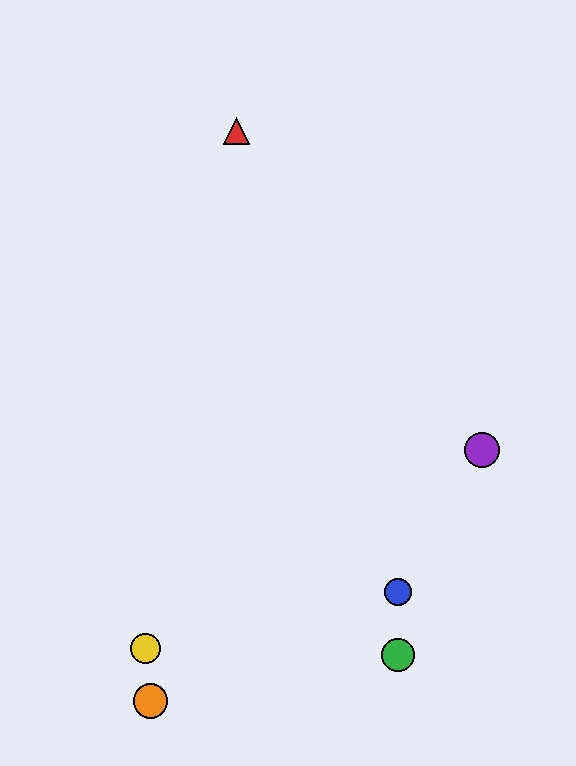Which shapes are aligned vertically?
The blue circle, the green circle are aligned vertically.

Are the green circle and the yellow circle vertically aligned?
No, the green circle is at x≈398 and the yellow circle is at x≈145.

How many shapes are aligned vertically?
2 shapes (the blue circle, the green circle) are aligned vertically.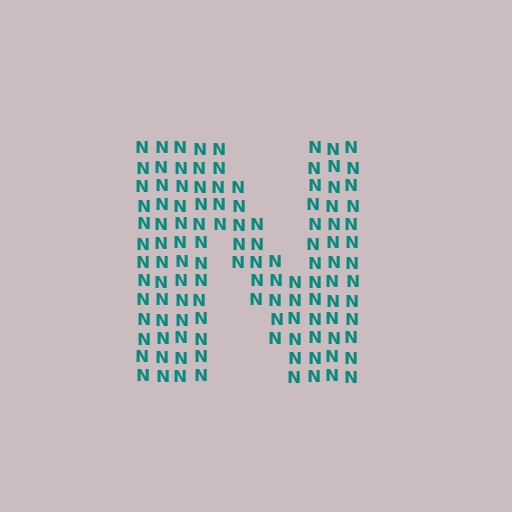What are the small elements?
The small elements are letter N's.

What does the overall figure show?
The overall figure shows the letter N.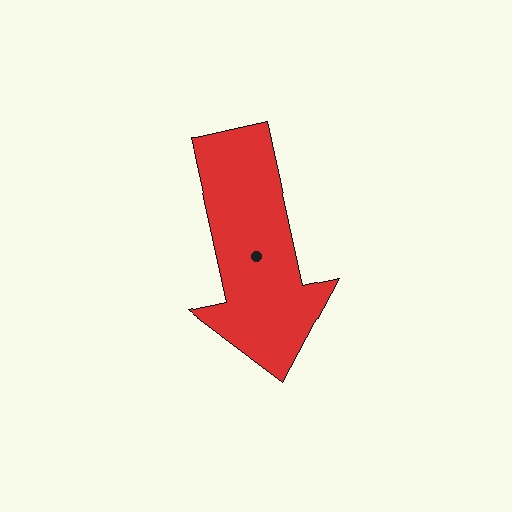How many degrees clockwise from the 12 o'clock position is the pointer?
Approximately 168 degrees.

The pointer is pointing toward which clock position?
Roughly 6 o'clock.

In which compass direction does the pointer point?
South.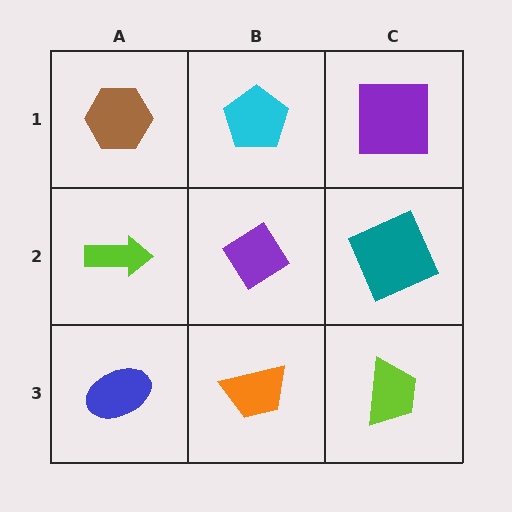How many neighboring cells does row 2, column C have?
3.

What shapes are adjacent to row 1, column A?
A lime arrow (row 2, column A), a cyan pentagon (row 1, column B).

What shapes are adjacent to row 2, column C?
A purple square (row 1, column C), a lime trapezoid (row 3, column C), a purple diamond (row 2, column B).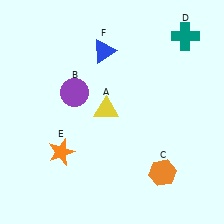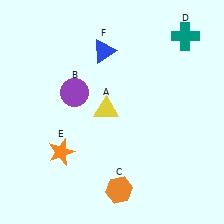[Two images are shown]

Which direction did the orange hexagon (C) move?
The orange hexagon (C) moved left.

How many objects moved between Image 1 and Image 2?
1 object moved between the two images.